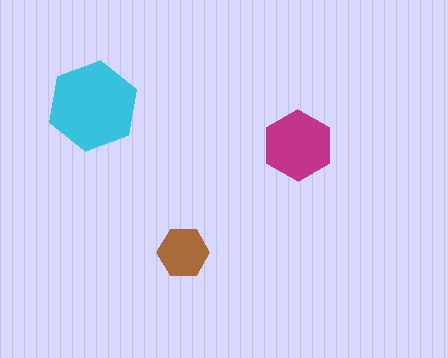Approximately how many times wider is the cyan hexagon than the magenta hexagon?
About 1.5 times wider.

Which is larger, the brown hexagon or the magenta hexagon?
The magenta one.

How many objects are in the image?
There are 3 objects in the image.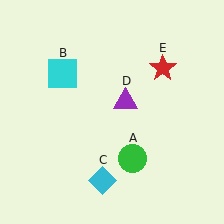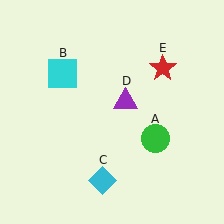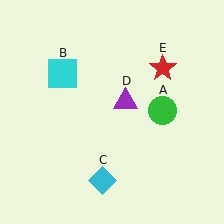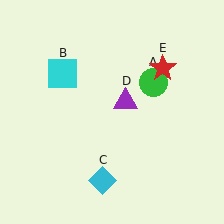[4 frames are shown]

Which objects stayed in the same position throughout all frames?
Cyan square (object B) and cyan diamond (object C) and purple triangle (object D) and red star (object E) remained stationary.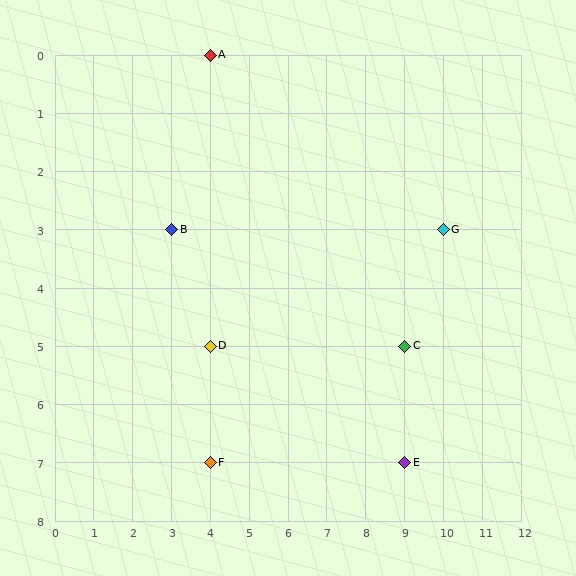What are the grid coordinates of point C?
Point C is at grid coordinates (9, 5).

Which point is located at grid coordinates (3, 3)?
Point B is at (3, 3).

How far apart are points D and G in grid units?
Points D and G are 6 columns and 2 rows apart (about 6.3 grid units diagonally).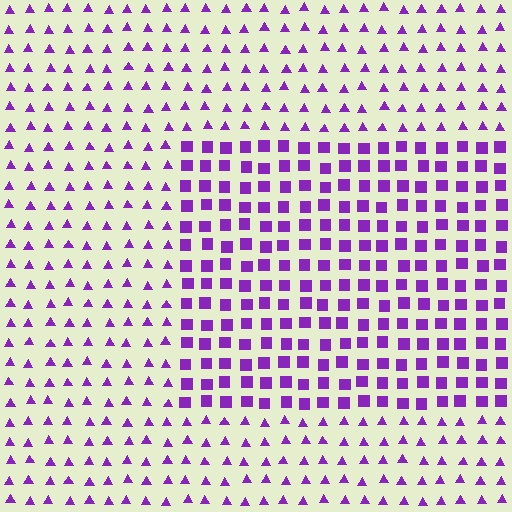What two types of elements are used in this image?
The image uses squares inside the rectangle region and triangles outside it.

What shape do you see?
I see a rectangle.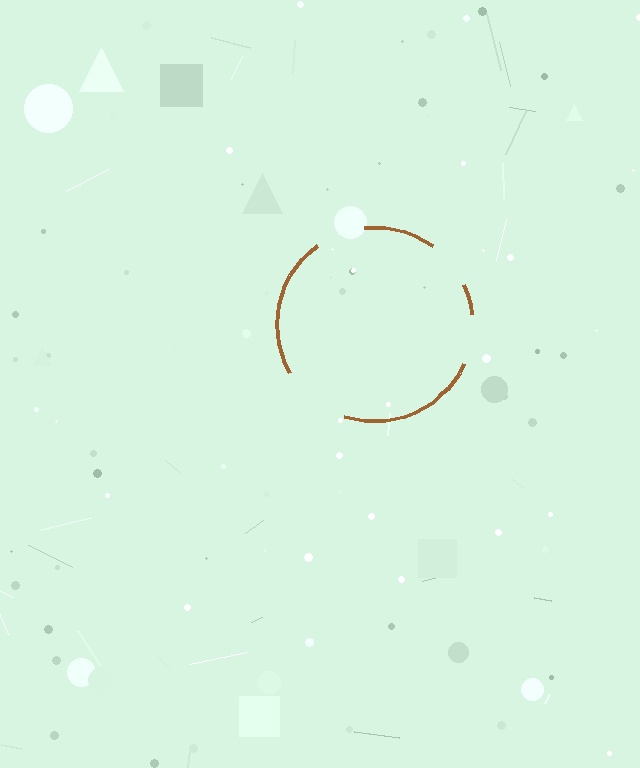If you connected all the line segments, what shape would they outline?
They would outline a circle.